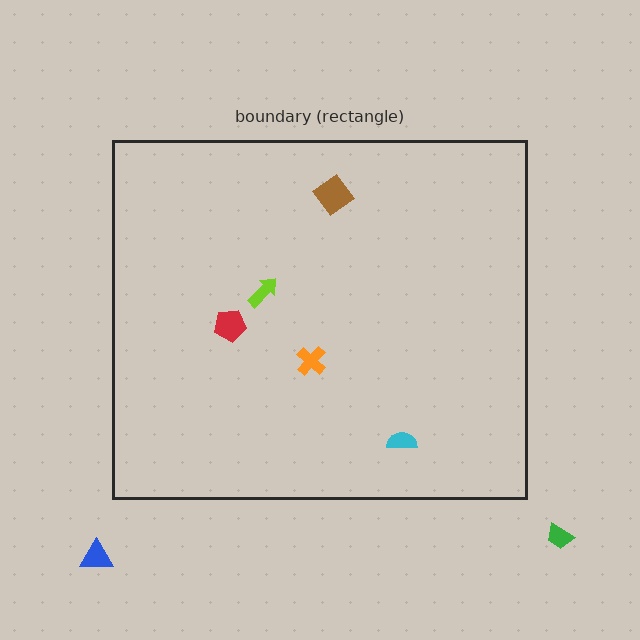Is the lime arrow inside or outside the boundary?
Inside.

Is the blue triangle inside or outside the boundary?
Outside.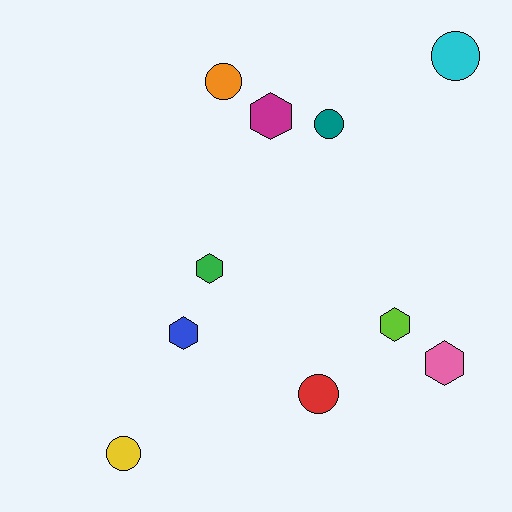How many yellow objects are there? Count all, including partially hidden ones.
There is 1 yellow object.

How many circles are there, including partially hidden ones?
There are 5 circles.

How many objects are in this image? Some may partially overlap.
There are 10 objects.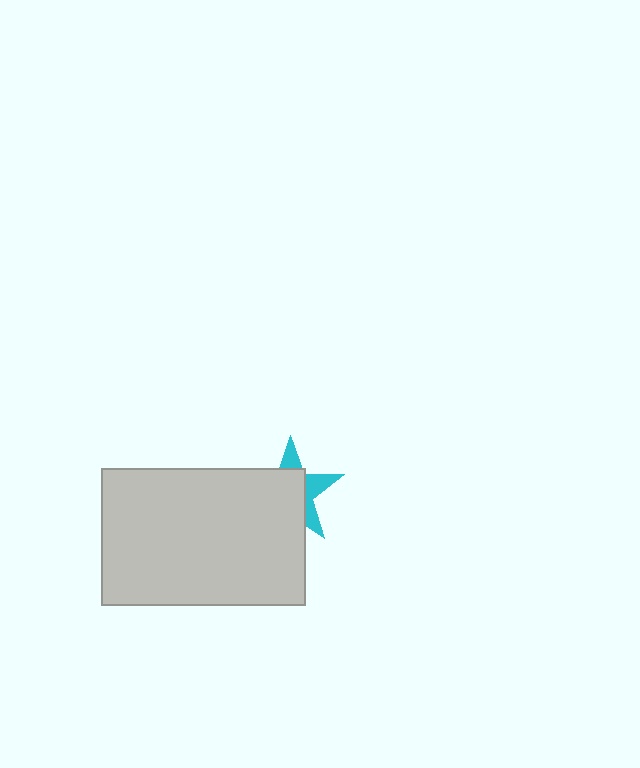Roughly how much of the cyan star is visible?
A small part of it is visible (roughly 36%).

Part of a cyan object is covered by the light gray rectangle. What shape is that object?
It is a star.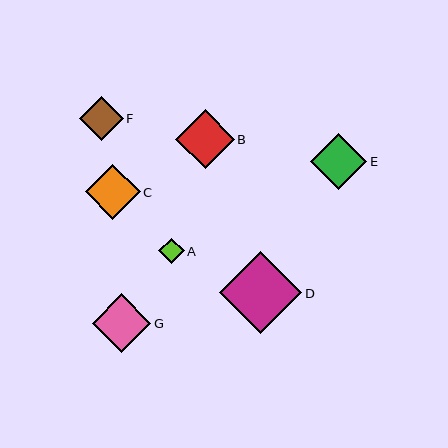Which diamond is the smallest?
Diamond A is the smallest with a size of approximately 25 pixels.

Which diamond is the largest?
Diamond D is the largest with a size of approximately 82 pixels.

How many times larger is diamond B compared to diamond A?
Diamond B is approximately 2.3 times the size of diamond A.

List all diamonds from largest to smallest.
From largest to smallest: D, G, B, E, C, F, A.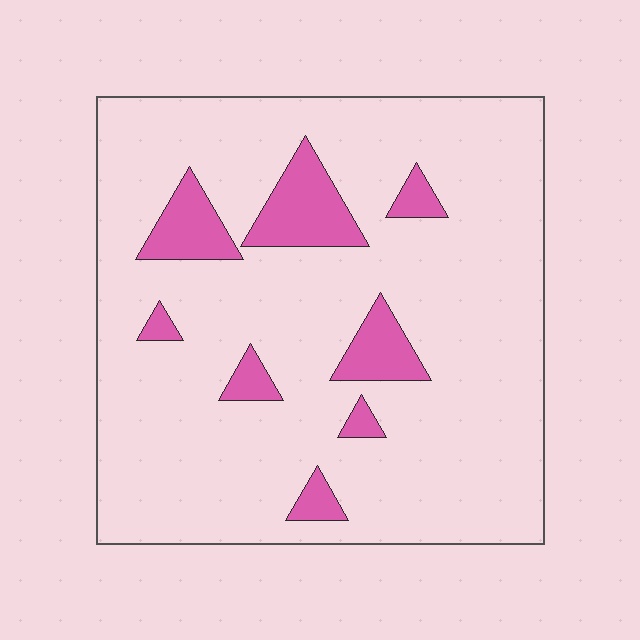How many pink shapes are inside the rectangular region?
8.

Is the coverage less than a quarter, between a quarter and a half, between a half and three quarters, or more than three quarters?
Less than a quarter.